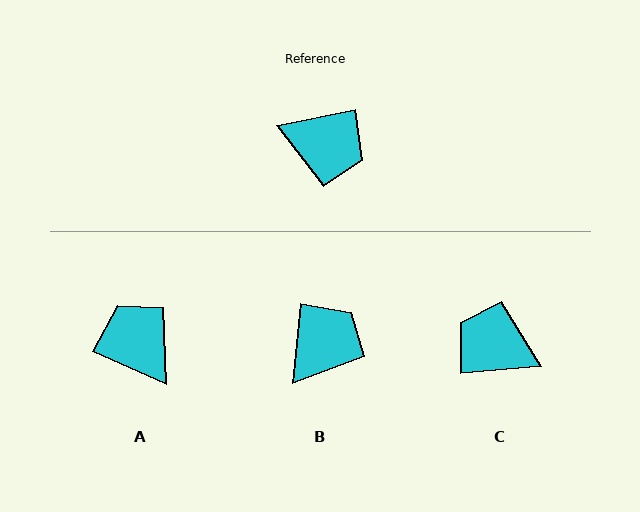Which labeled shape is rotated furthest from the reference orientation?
C, about 174 degrees away.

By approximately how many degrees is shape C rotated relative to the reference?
Approximately 174 degrees counter-clockwise.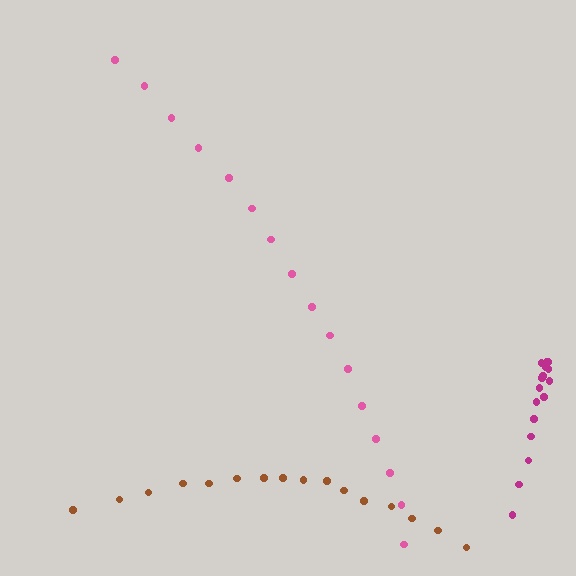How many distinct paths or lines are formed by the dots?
There are 3 distinct paths.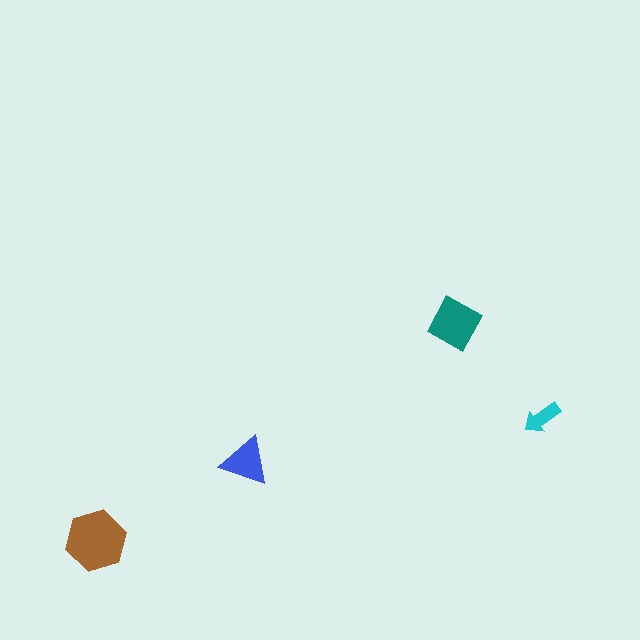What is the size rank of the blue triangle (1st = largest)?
3rd.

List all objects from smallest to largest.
The cyan arrow, the blue triangle, the teal diamond, the brown hexagon.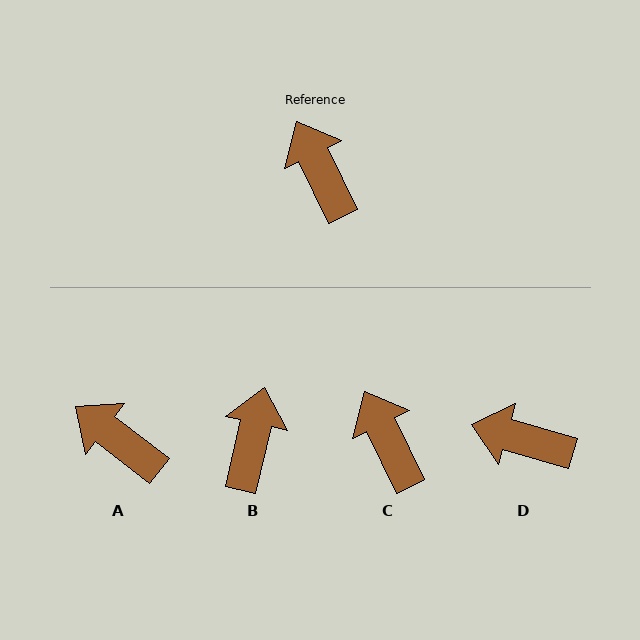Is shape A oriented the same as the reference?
No, it is off by about 26 degrees.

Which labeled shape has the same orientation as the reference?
C.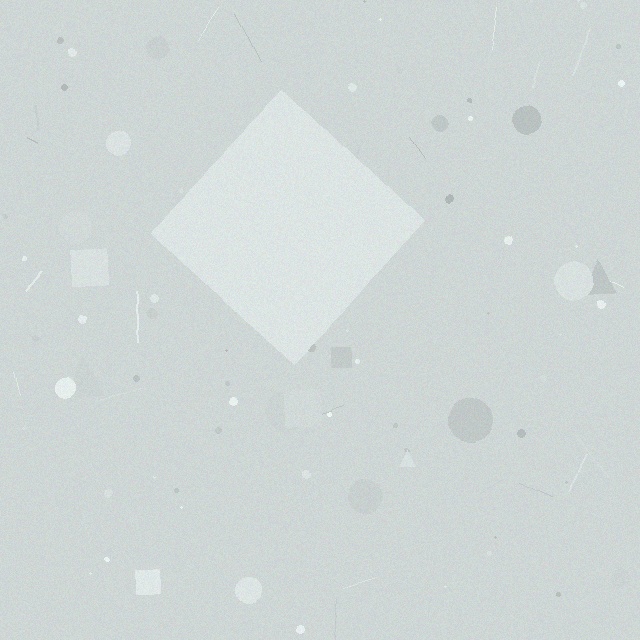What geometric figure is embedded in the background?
A diamond is embedded in the background.